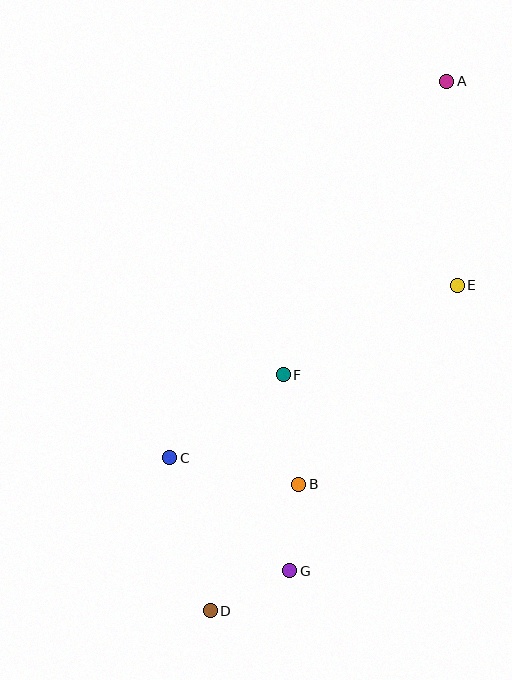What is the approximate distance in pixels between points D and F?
The distance between D and F is approximately 247 pixels.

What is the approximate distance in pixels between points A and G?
The distance between A and G is approximately 514 pixels.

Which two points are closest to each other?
Points B and G are closest to each other.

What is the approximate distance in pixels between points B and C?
The distance between B and C is approximately 132 pixels.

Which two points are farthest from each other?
Points A and D are farthest from each other.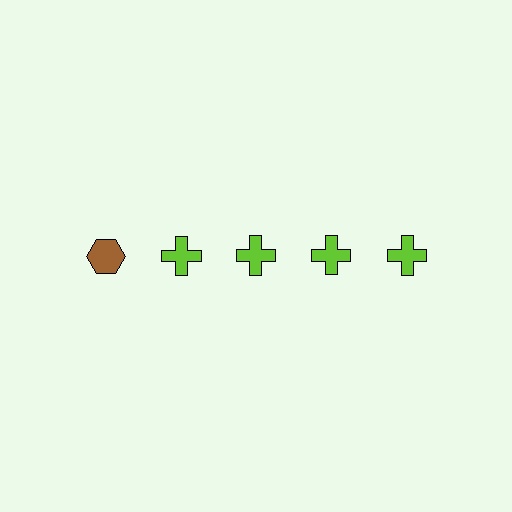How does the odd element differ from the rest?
It differs in both color (brown instead of lime) and shape (hexagon instead of cross).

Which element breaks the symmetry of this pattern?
The brown hexagon in the top row, leftmost column breaks the symmetry. All other shapes are lime crosses.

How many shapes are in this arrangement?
There are 5 shapes arranged in a grid pattern.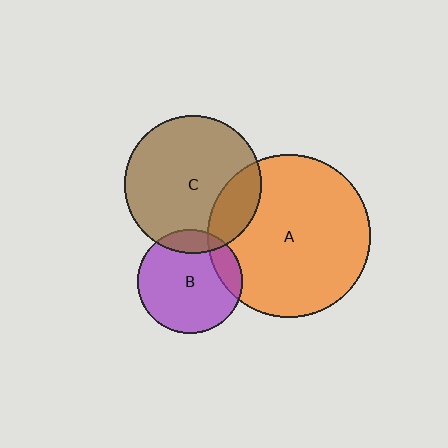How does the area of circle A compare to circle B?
Approximately 2.4 times.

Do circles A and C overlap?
Yes.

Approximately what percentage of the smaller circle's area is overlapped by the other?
Approximately 20%.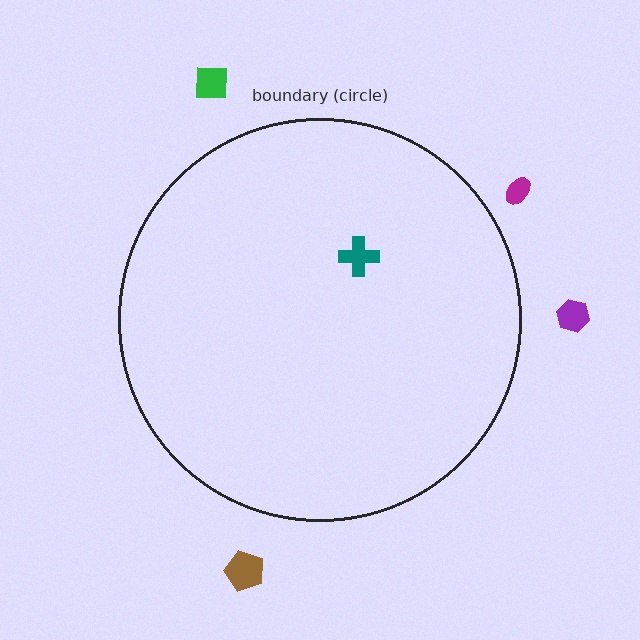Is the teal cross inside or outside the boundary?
Inside.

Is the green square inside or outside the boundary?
Outside.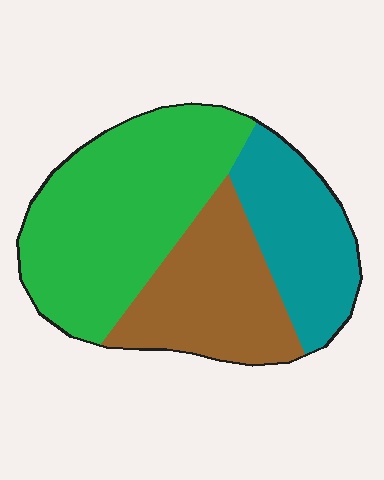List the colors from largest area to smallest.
From largest to smallest: green, brown, teal.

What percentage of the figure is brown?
Brown takes up about one quarter (1/4) of the figure.